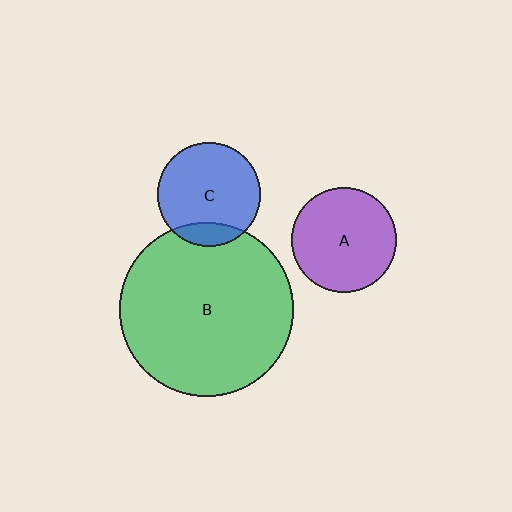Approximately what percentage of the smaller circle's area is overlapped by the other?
Approximately 15%.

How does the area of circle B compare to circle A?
Approximately 2.7 times.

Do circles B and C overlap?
Yes.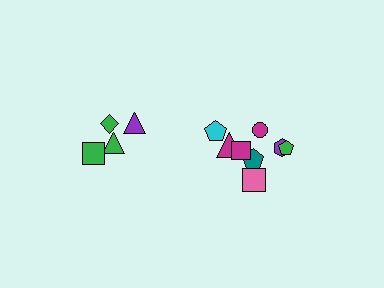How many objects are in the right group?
There are 8 objects.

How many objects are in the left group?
There are 4 objects.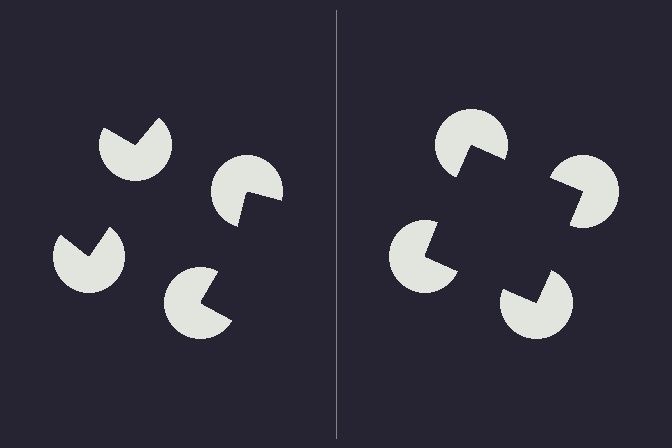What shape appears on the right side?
An illusory square.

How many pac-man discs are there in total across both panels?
8 — 4 on each side.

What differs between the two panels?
The pac-man discs are positioned identically on both sides; only the wedge orientations differ. On the right they align to a square; on the left they are misaligned.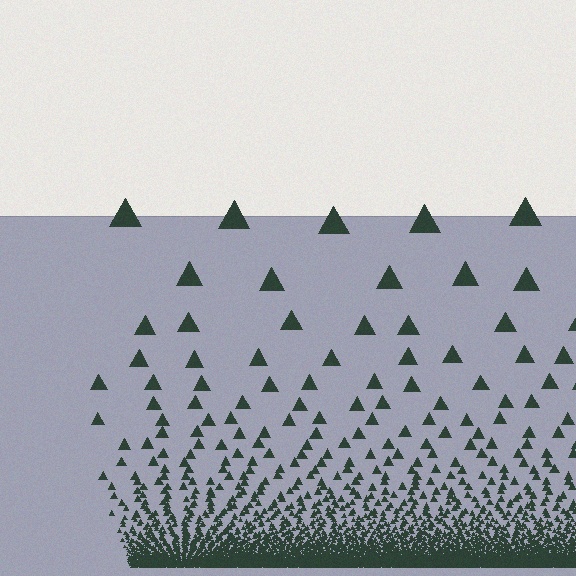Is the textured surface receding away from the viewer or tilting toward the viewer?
The surface appears to tilt toward the viewer. Texture elements get larger and sparser toward the top.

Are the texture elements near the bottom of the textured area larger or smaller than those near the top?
Smaller. The gradient is inverted — elements near the bottom are smaller and denser.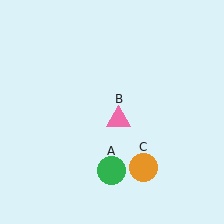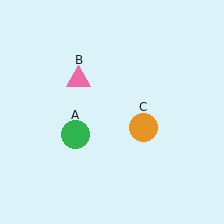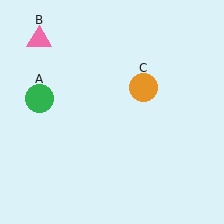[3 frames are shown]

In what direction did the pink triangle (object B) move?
The pink triangle (object B) moved up and to the left.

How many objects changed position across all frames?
3 objects changed position: green circle (object A), pink triangle (object B), orange circle (object C).